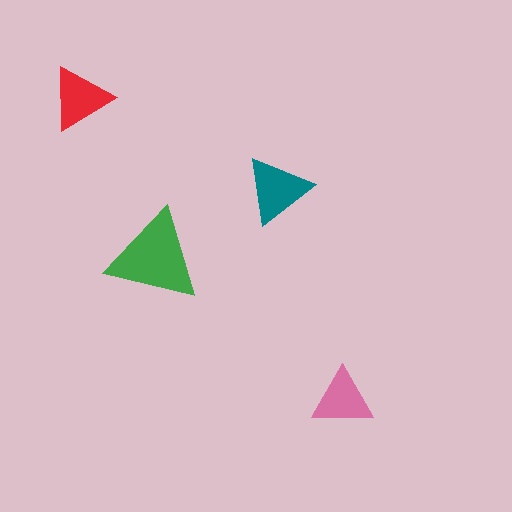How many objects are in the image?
There are 4 objects in the image.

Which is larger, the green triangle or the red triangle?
The green one.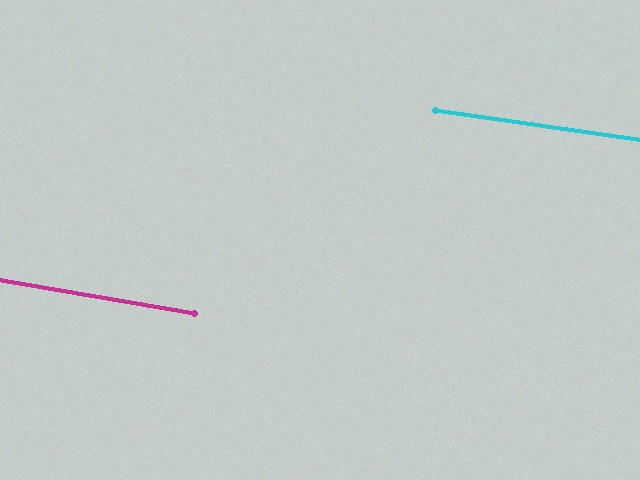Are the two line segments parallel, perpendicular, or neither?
Parallel — their directions differ by only 1.4°.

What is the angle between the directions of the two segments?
Approximately 1 degree.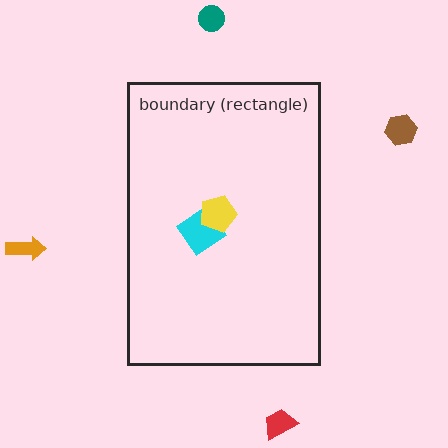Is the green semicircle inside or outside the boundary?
Inside.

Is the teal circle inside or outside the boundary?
Outside.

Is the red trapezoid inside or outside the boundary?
Outside.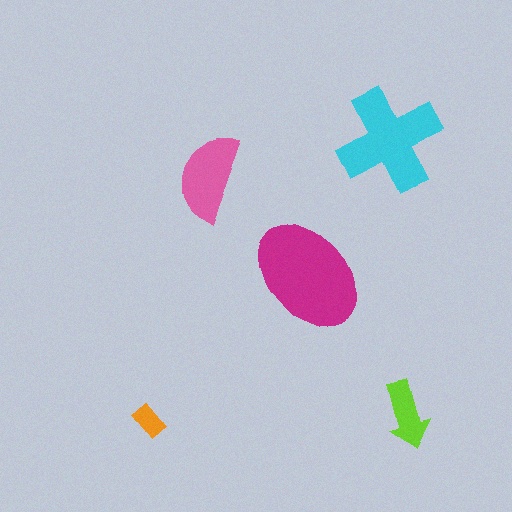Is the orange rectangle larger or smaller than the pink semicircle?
Smaller.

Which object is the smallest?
The orange rectangle.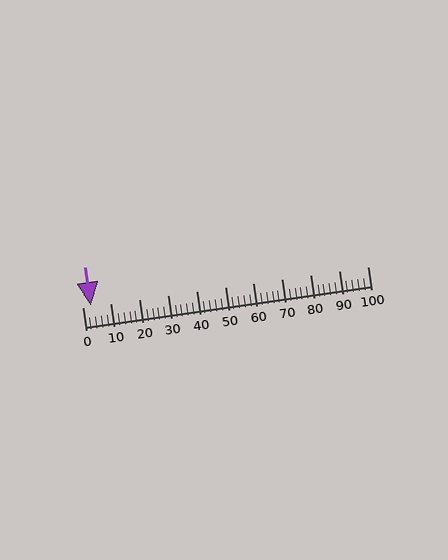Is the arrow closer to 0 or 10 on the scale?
The arrow is closer to 0.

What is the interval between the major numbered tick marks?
The major tick marks are spaced 10 units apart.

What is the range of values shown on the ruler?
The ruler shows values from 0 to 100.